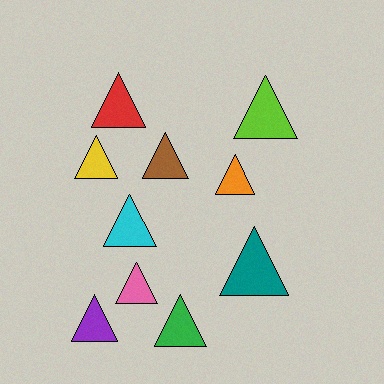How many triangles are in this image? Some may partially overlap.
There are 10 triangles.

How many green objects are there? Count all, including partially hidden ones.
There is 1 green object.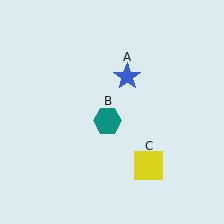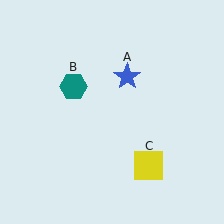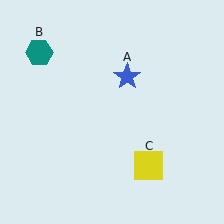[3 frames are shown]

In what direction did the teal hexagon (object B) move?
The teal hexagon (object B) moved up and to the left.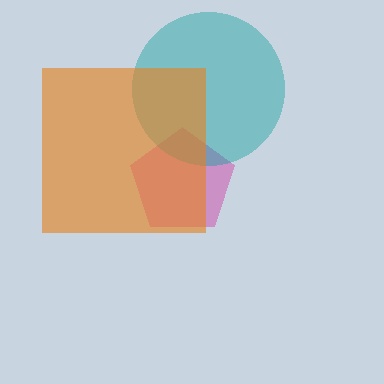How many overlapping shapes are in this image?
There are 3 overlapping shapes in the image.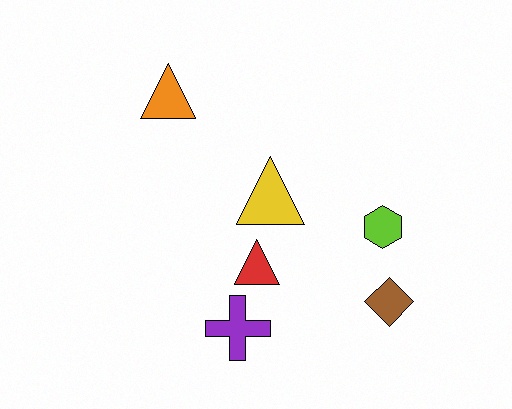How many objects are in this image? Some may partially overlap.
There are 6 objects.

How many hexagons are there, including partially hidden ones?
There is 1 hexagon.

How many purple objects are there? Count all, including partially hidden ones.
There is 1 purple object.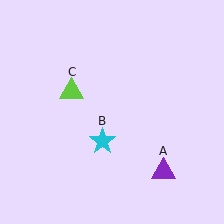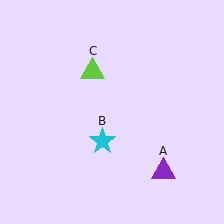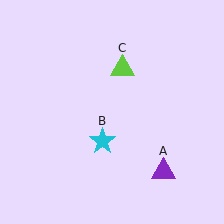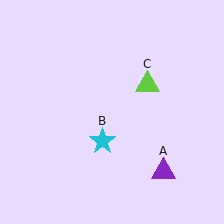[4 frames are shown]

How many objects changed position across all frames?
1 object changed position: lime triangle (object C).